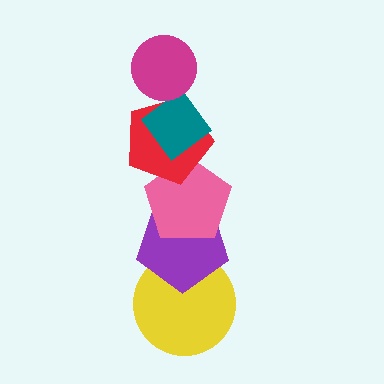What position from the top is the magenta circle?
The magenta circle is 1st from the top.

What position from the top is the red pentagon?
The red pentagon is 3rd from the top.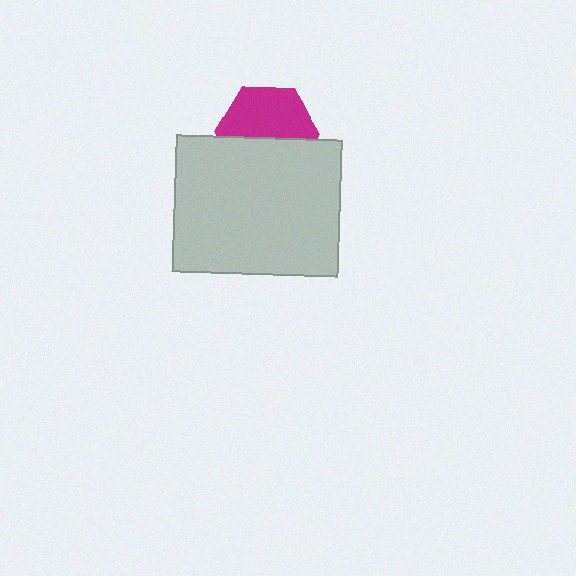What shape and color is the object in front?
The object in front is a light gray rectangle.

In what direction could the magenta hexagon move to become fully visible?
The magenta hexagon could move up. That would shift it out from behind the light gray rectangle entirely.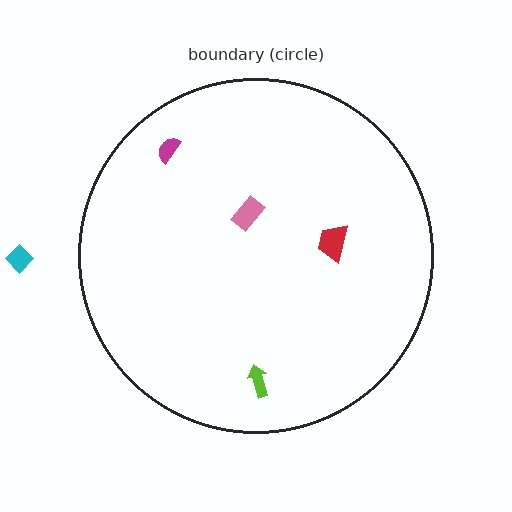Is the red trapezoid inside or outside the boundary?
Inside.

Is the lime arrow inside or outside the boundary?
Inside.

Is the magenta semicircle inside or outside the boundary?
Inside.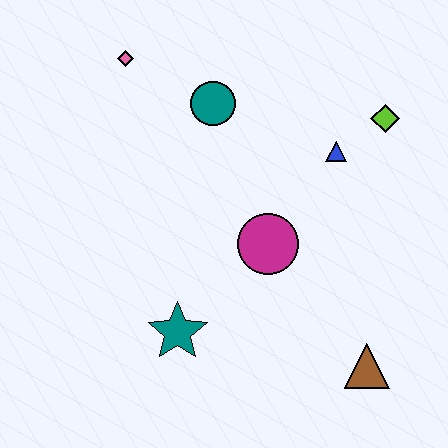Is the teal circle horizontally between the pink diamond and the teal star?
No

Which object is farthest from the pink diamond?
The brown triangle is farthest from the pink diamond.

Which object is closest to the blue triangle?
The lime diamond is closest to the blue triangle.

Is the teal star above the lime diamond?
No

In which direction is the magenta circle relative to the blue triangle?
The magenta circle is below the blue triangle.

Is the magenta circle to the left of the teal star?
No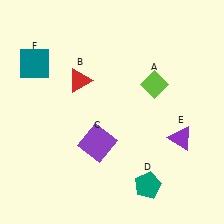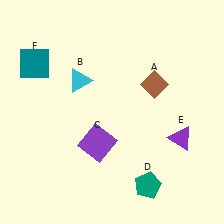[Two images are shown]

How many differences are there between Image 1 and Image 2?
There are 2 differences between the two images.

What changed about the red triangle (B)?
In Image 1, B is red. In Image 2, it changed to cyan.